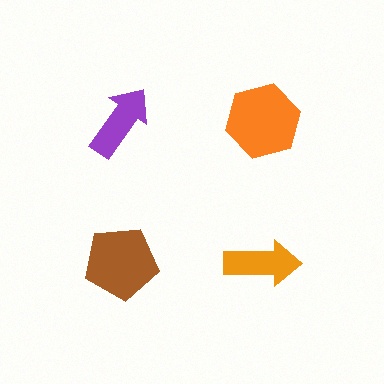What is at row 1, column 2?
An orange hexagon.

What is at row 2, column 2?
An orange arrow.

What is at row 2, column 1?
A brown pentagon.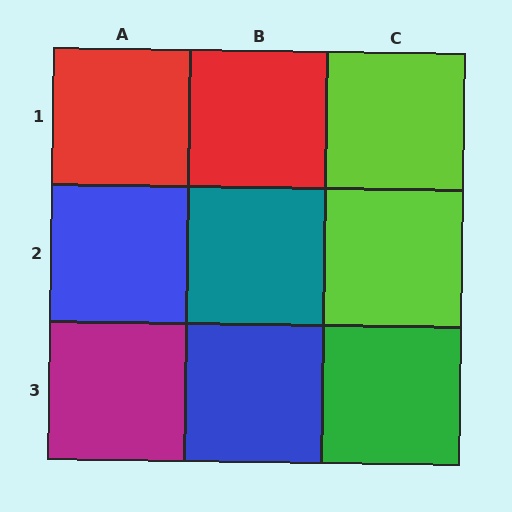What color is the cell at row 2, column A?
Blue.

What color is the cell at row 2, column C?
Lime.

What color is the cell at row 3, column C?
Green.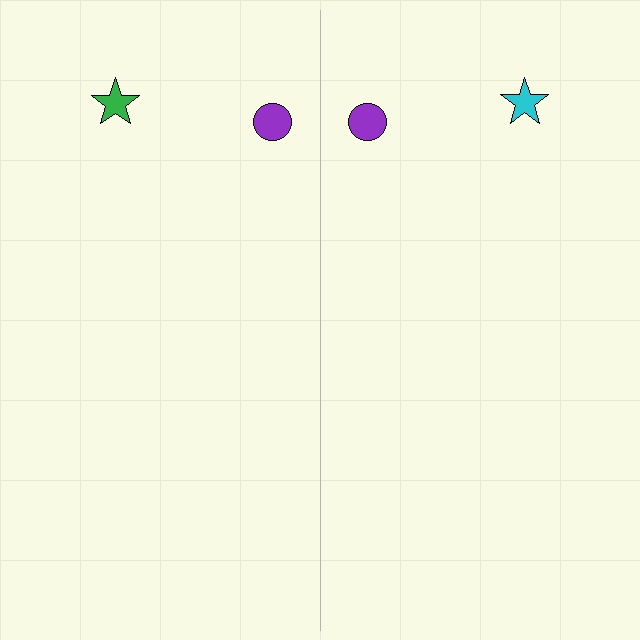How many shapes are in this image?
There are 4 shapes in this image.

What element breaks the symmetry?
The cyan star on the right side breaks the symmetry — its mirror counterpart is green.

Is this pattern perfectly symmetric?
No, the pattern is not perfectly symmetric. The cyan star on the right side breaks the symmetry — its mirror counterpart is green.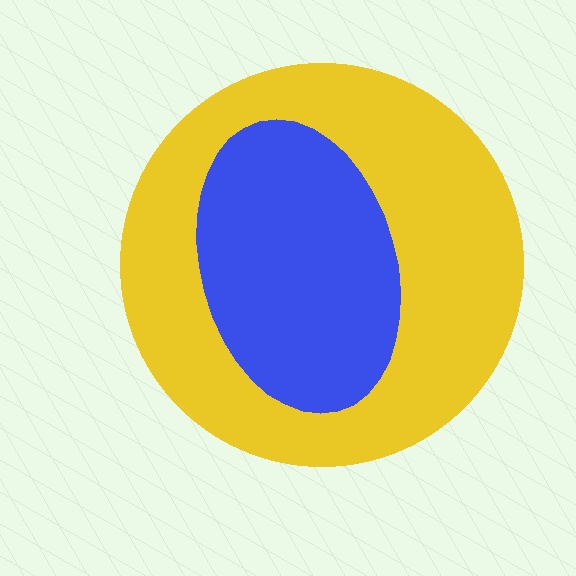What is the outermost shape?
The yellow circle.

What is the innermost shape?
The blue ellipse.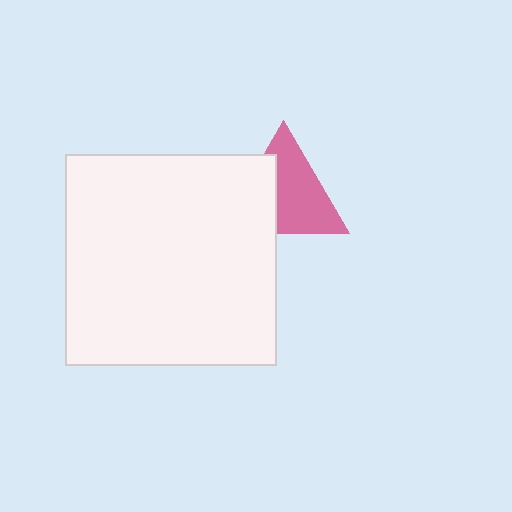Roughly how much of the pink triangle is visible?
About half of it is visible (roughly 61%).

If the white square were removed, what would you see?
You would see the complete pink triangle.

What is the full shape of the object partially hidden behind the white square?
The partially hidden object is a pink triangle.